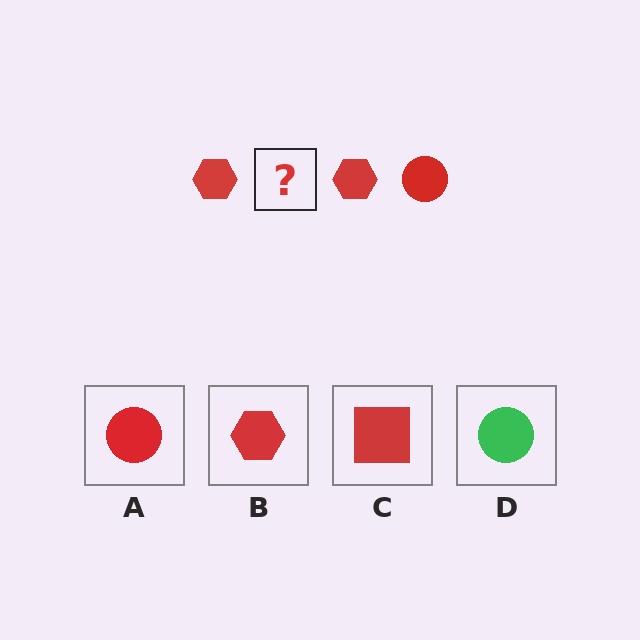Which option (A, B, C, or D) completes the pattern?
A.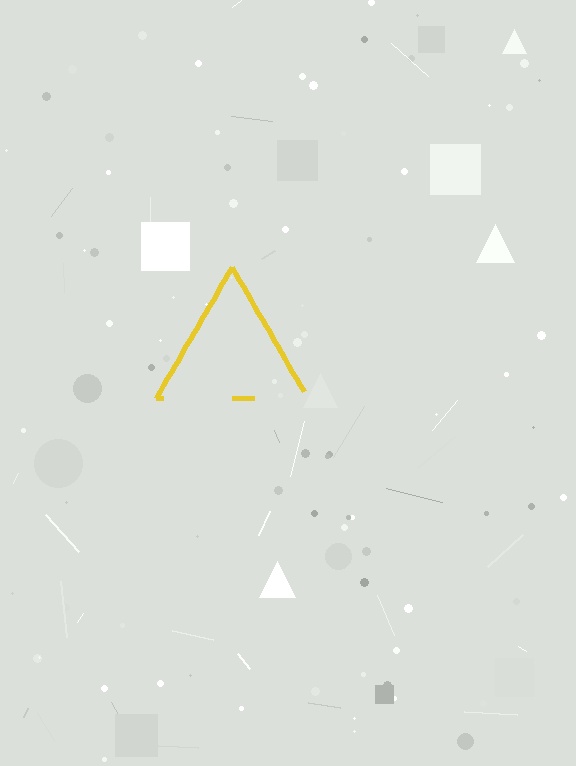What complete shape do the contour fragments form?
The contour fragments form a triangle.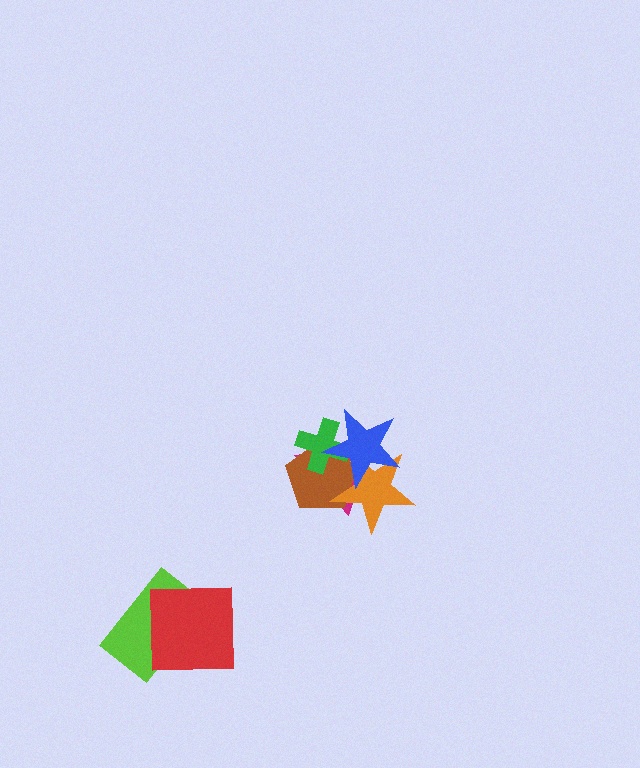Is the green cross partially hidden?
Yes, it is partially covered by another shape.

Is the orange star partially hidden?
Yes, it is partially covered by another shape.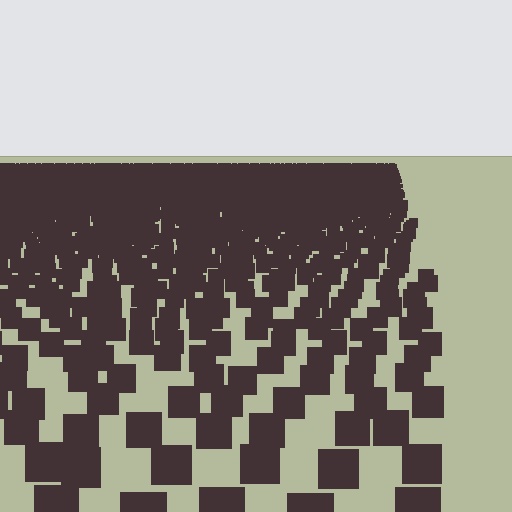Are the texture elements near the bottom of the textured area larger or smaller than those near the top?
Larger. Near the bottom, elements are closer to the viewer and appear at a bigger on-screen size.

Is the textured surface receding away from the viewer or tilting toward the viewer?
The surface is receding away from the viewer. Texture elements get smaller and denser toward the top.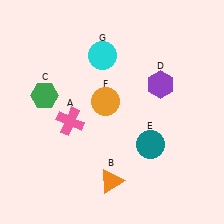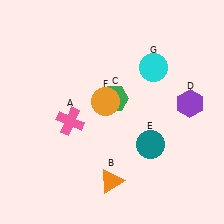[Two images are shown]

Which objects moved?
The objects that moved are: the green hexagon (C), the purple hexagon (D), the cyan circle (G).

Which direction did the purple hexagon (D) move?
The purple hexagon (D) moved right.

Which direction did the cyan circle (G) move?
The cyan circle (G) moved right.